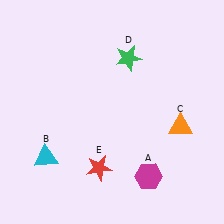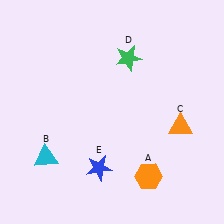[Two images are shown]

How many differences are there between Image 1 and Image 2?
There are 2 differences between the two images.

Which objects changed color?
A changed from magenta to orange. E changed from red to blue.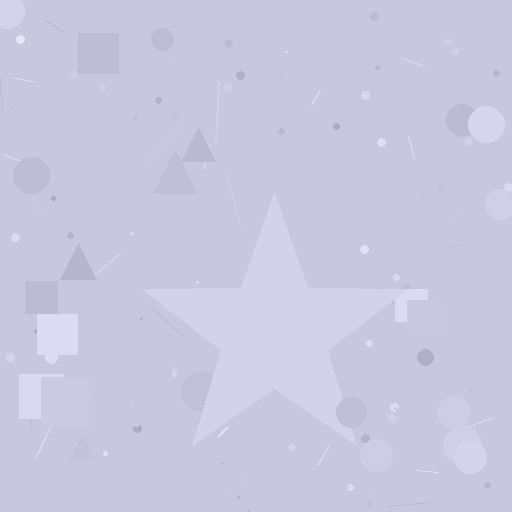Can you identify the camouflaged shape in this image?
The camouflaged shape is a star.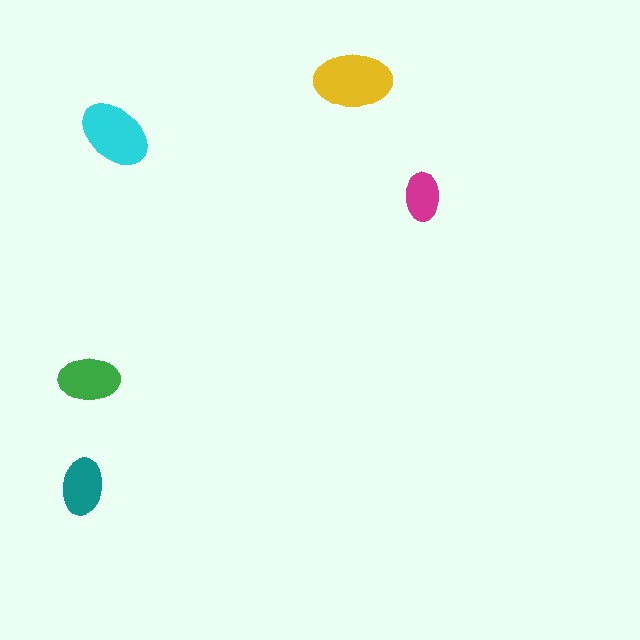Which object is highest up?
The yellow ellipse is topmost.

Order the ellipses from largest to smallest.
the yellow one, the cyan one, the green one, the teal one, the magenta one.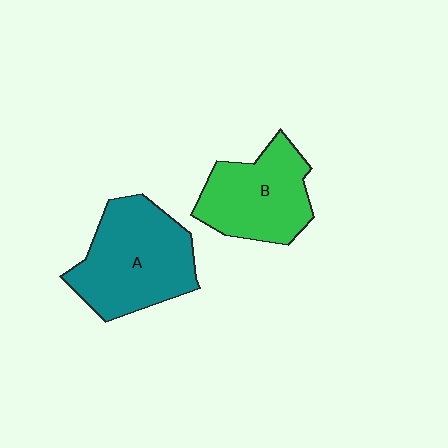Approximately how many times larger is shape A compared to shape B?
Approximately 1.2 times.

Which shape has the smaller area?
Shape B (green).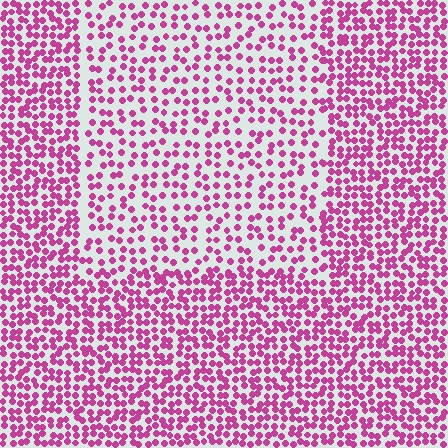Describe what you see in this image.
The image contains small magenta elements arranged at two different densities. A rectangle-shaped region is visible where the elements are less densely packed than the surrounding area.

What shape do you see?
I see a rectangle.